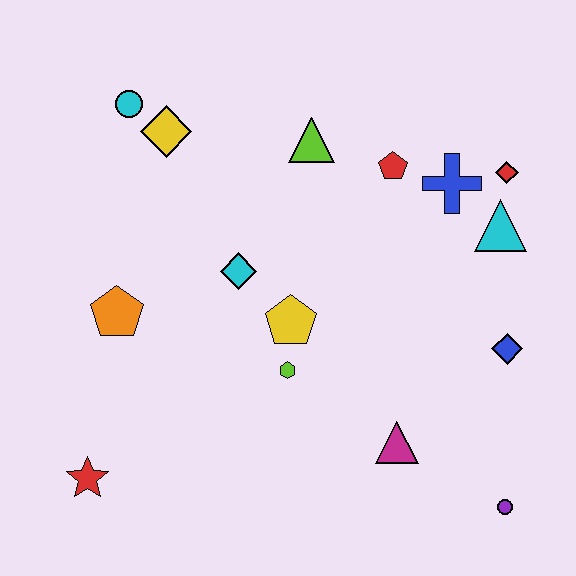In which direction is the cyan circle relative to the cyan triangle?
The cyan circle is to the left of the cyan triangle.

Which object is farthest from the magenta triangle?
The cyan circle is farthest from the magenta triangle.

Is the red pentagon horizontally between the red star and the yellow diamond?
No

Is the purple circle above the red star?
No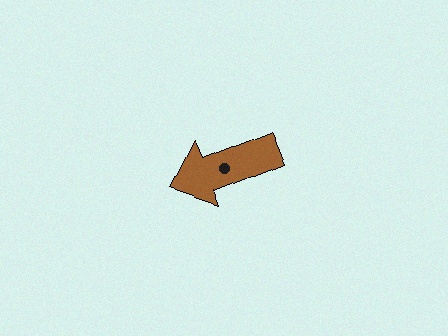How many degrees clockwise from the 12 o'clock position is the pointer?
Approximately 248 degrees.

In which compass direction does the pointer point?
West.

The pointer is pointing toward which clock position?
Roughly 8 o'clock.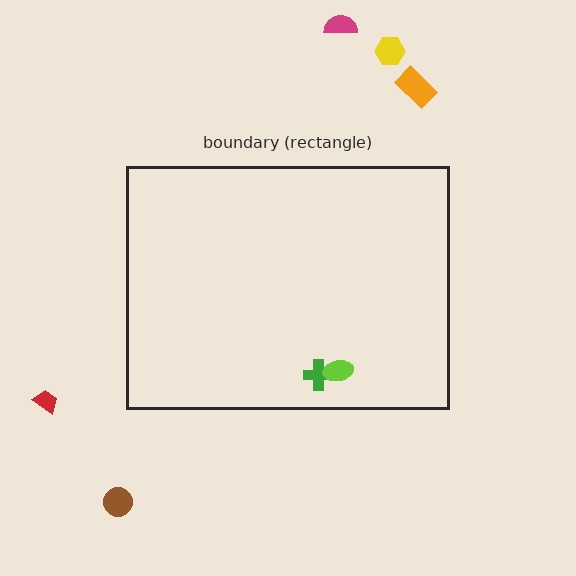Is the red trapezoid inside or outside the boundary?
Outside.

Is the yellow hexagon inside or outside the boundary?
Outside.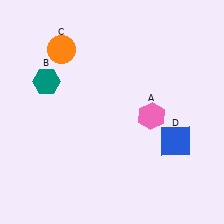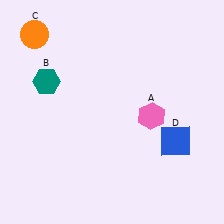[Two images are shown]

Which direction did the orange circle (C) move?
The orange circle (C) moved left.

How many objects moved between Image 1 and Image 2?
1 object moved between the two images.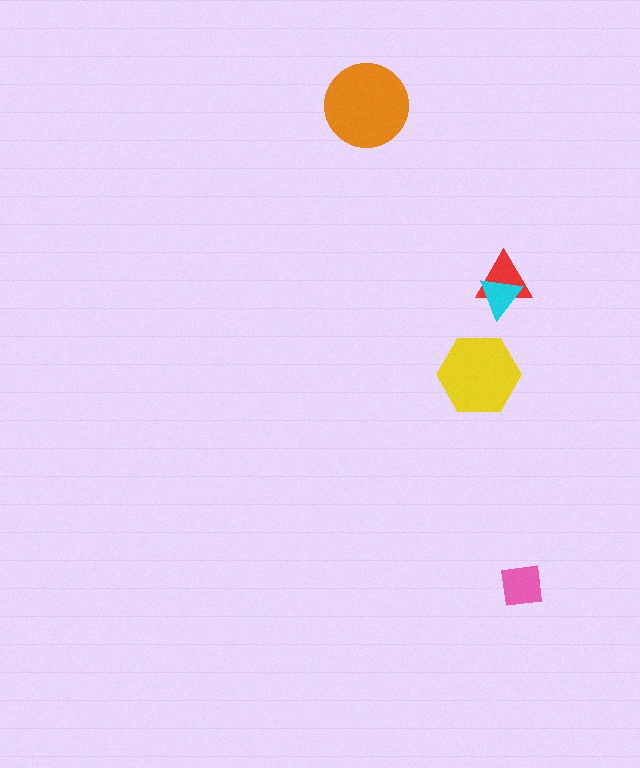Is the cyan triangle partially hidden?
No, no other shape covers it.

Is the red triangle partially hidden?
Yes, it is partially covered by another shape.